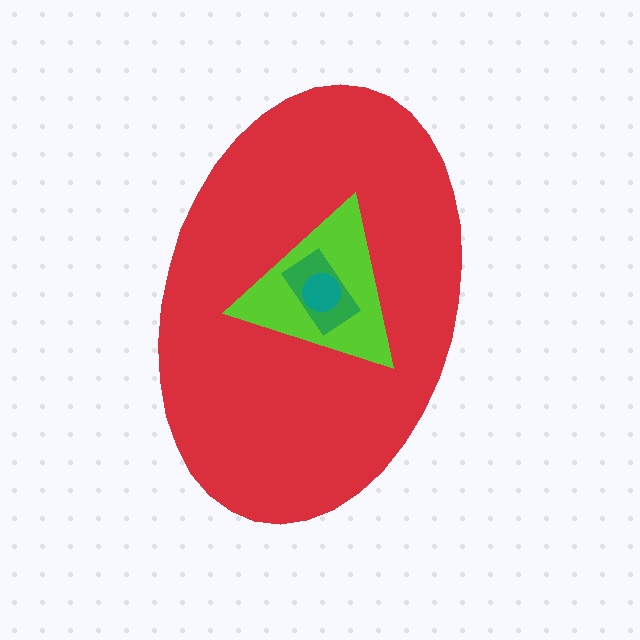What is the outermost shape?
The red ellipse.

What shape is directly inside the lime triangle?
The green rectangle.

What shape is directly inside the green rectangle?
The teal circle.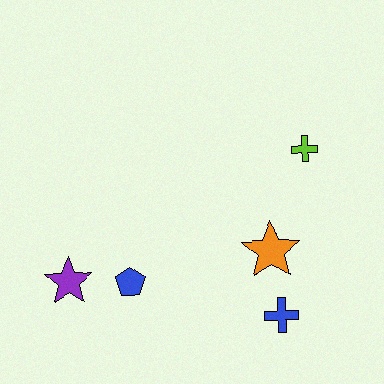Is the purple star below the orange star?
Yes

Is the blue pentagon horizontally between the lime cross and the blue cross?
No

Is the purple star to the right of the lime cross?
No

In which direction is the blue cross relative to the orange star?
The blue cross is below the orange star.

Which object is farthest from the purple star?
The lime cross is farthest from the purple star.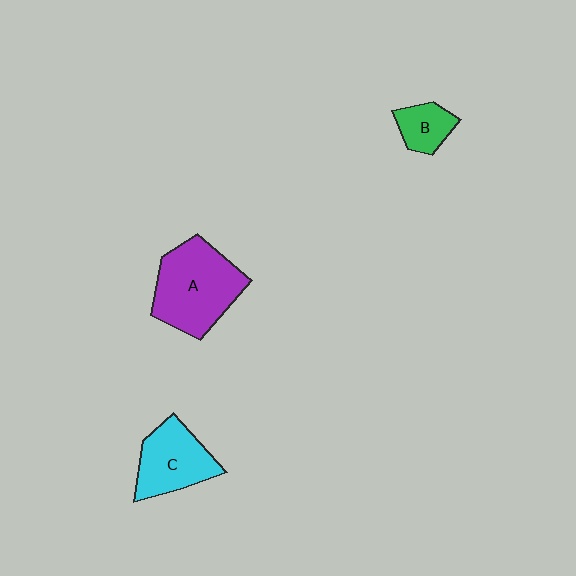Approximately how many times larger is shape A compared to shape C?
Approximately 1.4 times.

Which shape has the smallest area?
Shape B (green).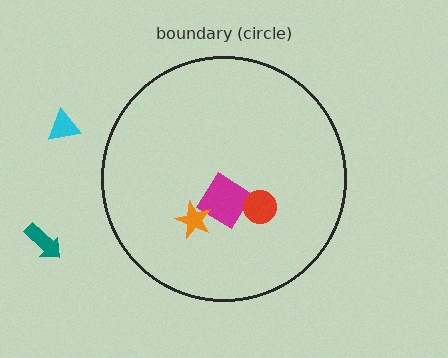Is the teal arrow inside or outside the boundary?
Outside.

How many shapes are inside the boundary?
3 inside, 2 outside.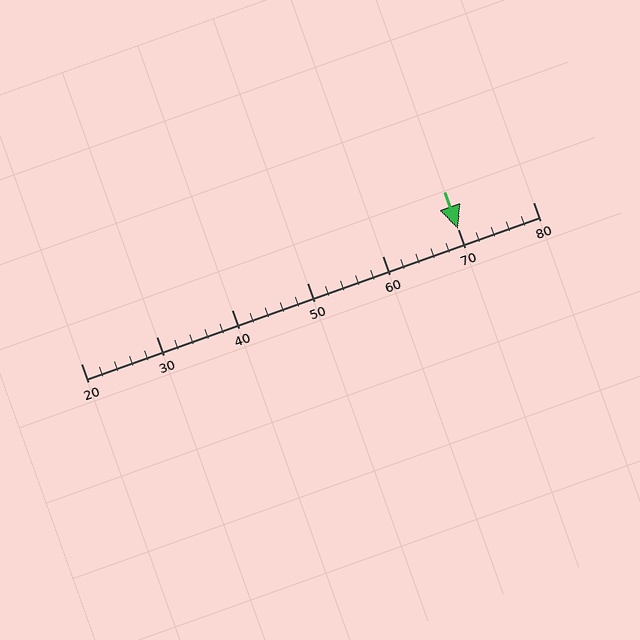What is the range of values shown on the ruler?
The ruler shows values from 20 to 80.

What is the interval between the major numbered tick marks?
The major tick marks are spaced 10 units apart.